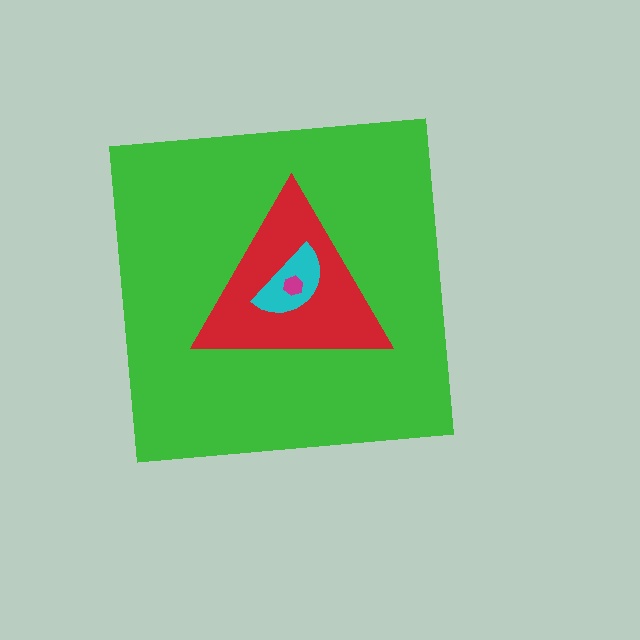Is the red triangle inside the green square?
Yes.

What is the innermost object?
The magenta hexagon.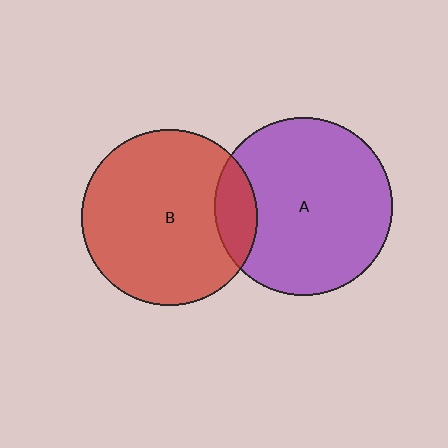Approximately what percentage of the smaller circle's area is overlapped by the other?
Approximately 15%.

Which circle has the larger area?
Circle A (purple).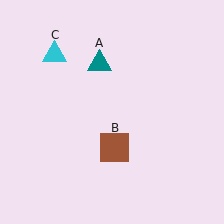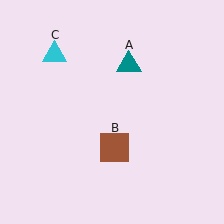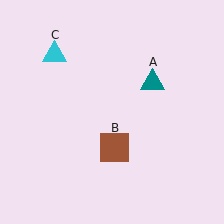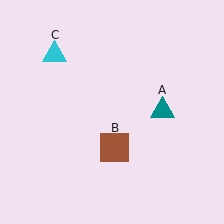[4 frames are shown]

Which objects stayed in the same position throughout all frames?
Brown square (object B) and cyan triangle (object C) remained stationary.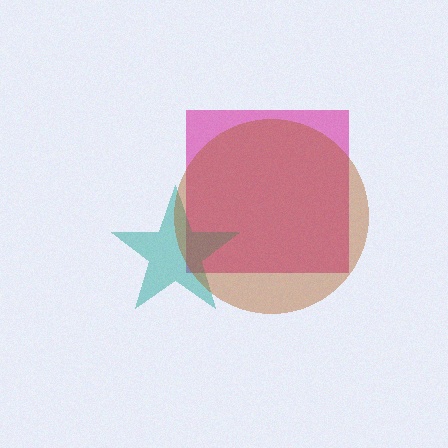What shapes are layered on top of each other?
The layered shapes are: a magenta square, a teal star, a brown circle.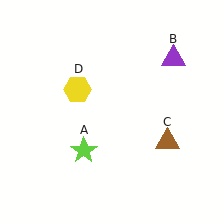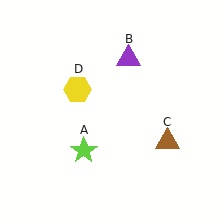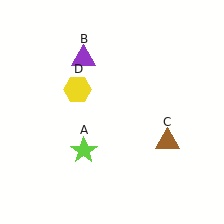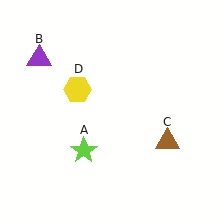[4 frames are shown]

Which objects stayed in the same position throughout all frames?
Lime star (object A) and brown triangle (object C) and yellow hexagon (object D) remained stationary.